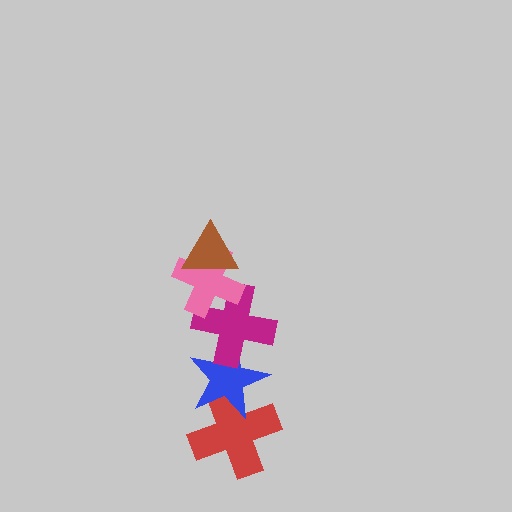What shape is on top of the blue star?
The magenta cross is on top of the blue star.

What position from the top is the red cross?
The red cross is 5th from the top.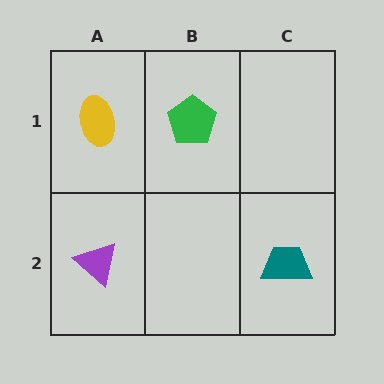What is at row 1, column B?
A green pentagon.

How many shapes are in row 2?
2 shapes.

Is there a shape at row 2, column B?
No, that cell is empty.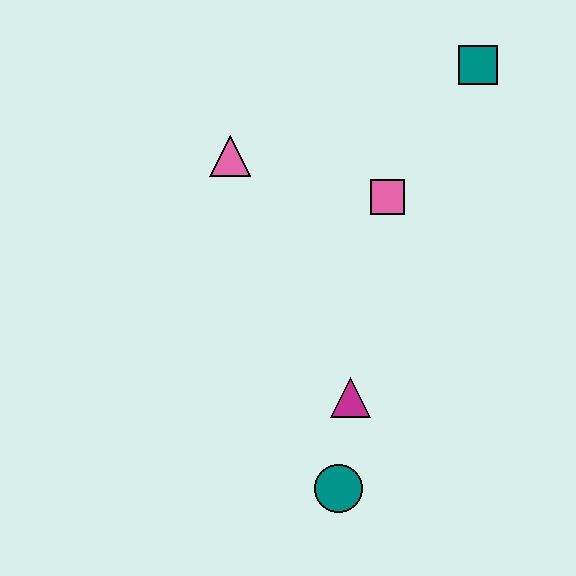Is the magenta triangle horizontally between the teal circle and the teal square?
Yes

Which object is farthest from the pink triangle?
The teal circle is farthest from the pink triangle.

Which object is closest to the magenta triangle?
The teal circle is closest to the magenta triangle.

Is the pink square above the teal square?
No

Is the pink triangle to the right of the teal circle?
No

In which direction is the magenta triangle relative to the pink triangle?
The magenta triangle is below the pink triangle.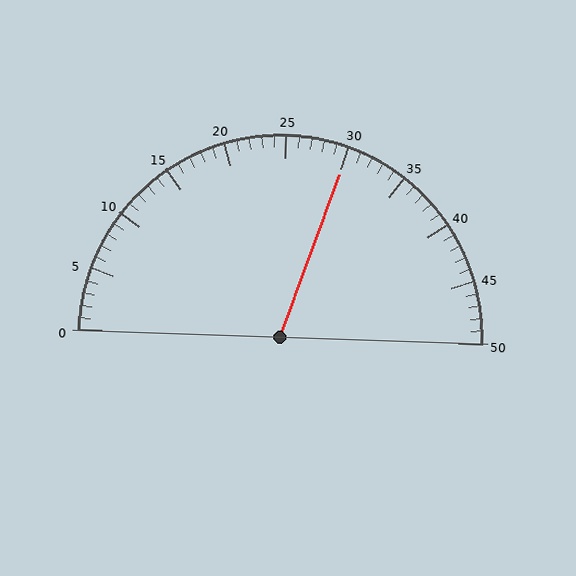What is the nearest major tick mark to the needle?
The nearest major tick mark is 30.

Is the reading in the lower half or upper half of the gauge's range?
The reading is in the upper half of the range (0 to 50).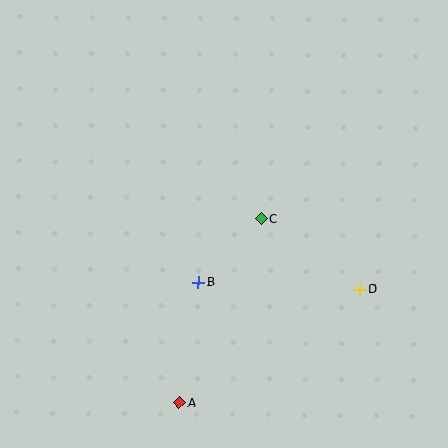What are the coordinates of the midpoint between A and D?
The midpoint between A and D is at (270, 346).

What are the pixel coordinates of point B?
Point B is at (198, 282).